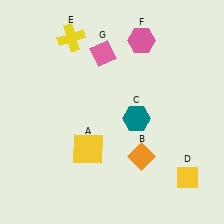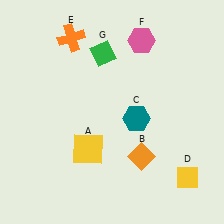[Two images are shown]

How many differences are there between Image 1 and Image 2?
There are 2 differences between the two images.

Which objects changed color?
E changed from yellow to orange. G changed from pink to green.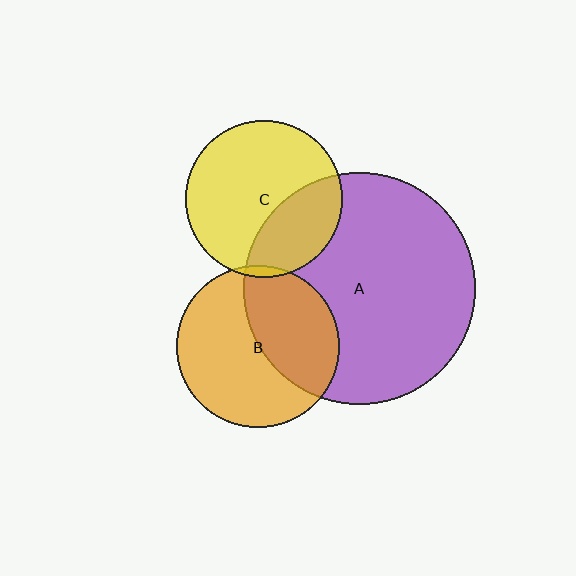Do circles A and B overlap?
Yes.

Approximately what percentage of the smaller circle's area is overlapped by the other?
Approximately 40%.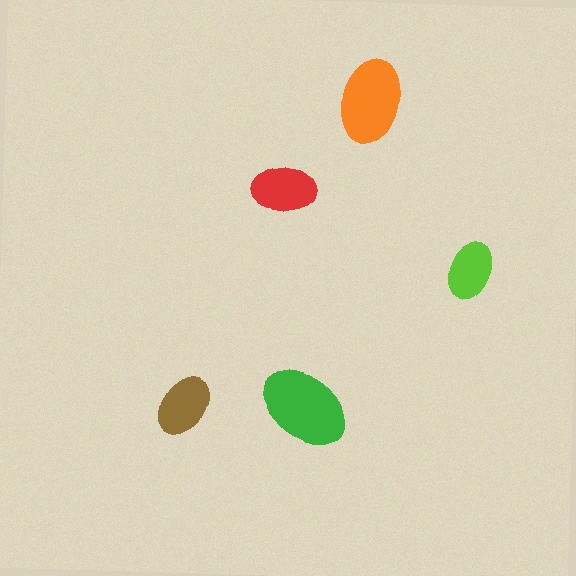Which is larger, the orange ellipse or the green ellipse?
The green one.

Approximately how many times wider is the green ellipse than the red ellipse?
About 1.5 times wider.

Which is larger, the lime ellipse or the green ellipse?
The green one.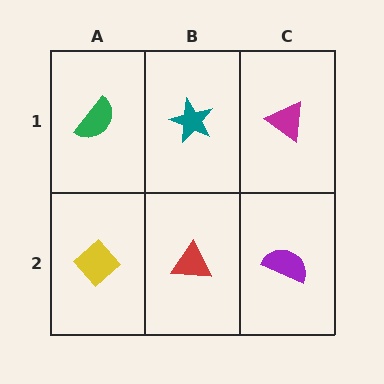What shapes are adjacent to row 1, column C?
A purple semicircle (row 2, column C), a teal star (row 1, column B).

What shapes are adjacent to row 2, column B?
A teal star (row 1, column B), a yellow diamond (row 2, column A), a purple semicircle (row 2, column C).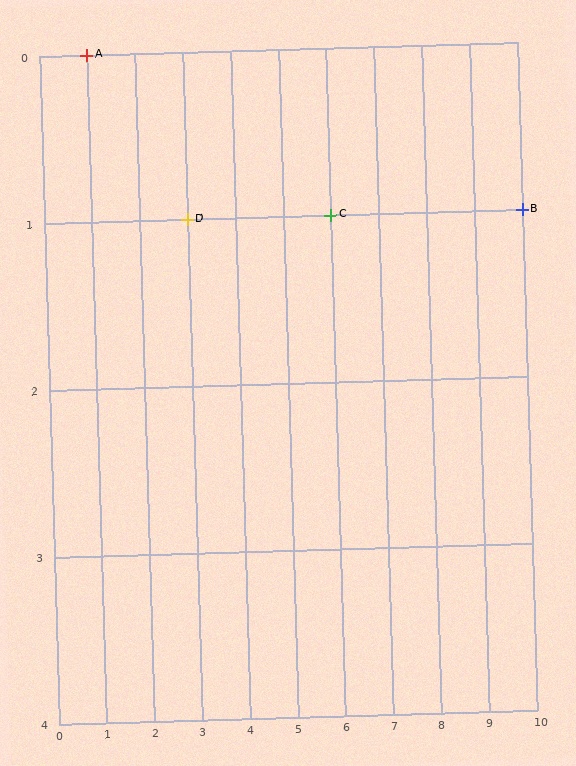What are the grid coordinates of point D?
Point D is at grid coordinates (3, 1).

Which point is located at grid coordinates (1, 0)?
Point A is at (1, 0).